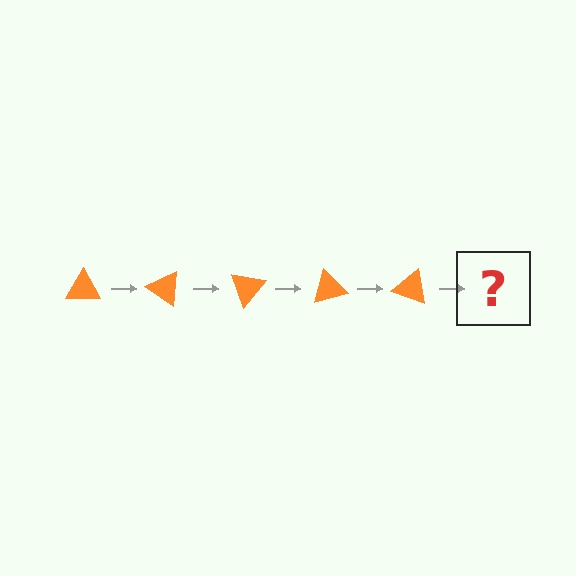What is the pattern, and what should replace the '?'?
The pattern is that the triangle rotates 35 degrees each step. The '?' should be an orange triangle rotated 175 degrees.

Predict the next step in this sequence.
The next step is an orange triangle rotated 175 degrees.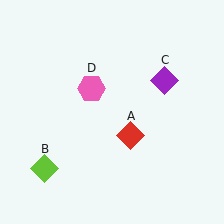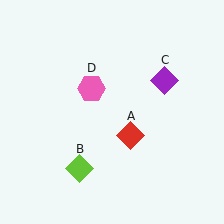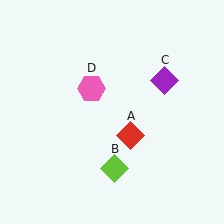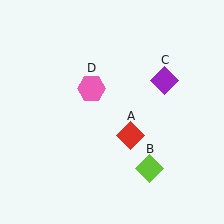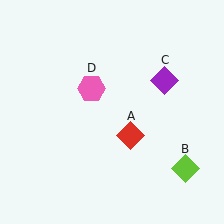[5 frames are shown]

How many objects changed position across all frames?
1 object changed position: lime diamond (object B).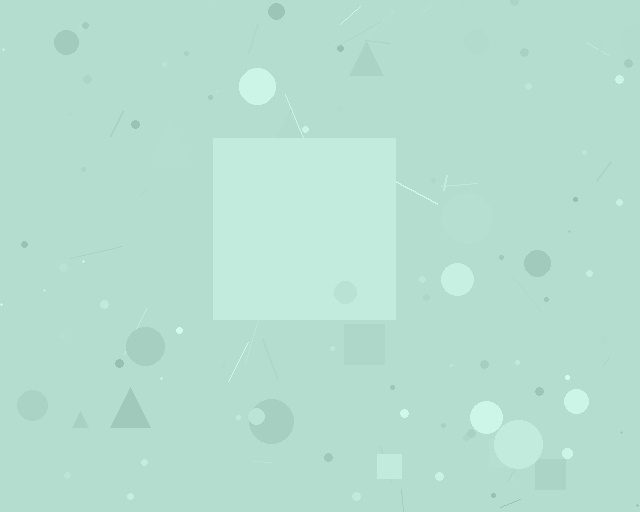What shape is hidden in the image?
A square is hidden in the image.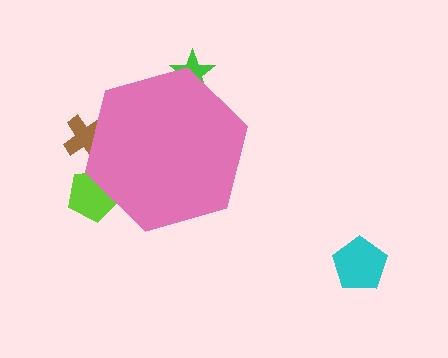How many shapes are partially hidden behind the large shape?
3 shapes are partially hidden.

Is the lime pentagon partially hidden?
Yes, the lime pentagon is partially hidden behind the pink hexagon.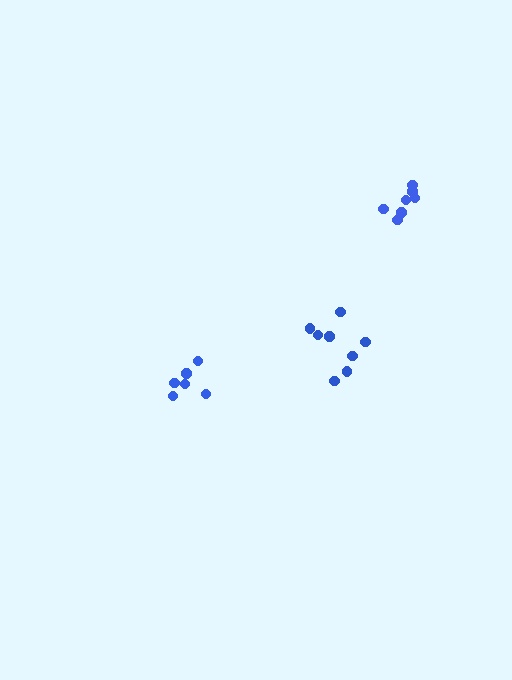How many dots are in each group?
Group 1: 7 dots, Group 2: 6 dots, Group 3: 8 dots (21 total).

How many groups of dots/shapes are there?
There are 3 groups.